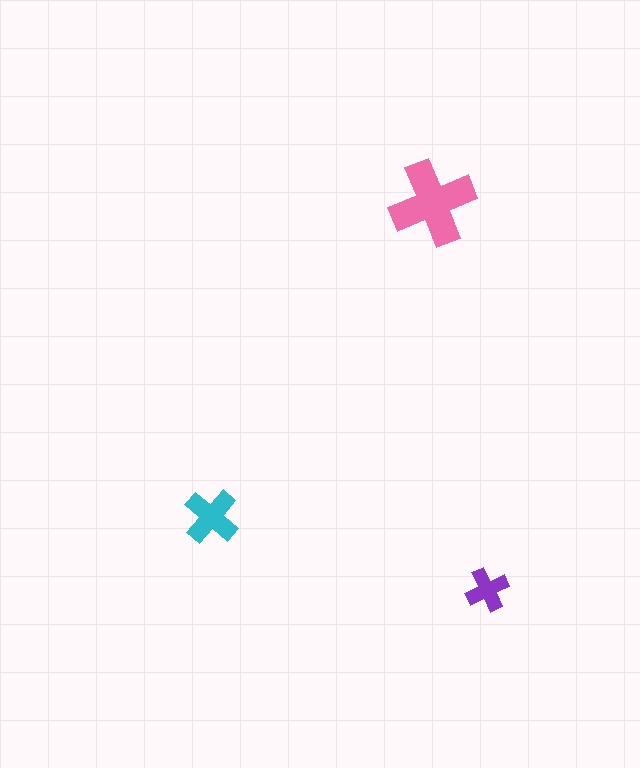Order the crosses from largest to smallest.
the pink one, the cyan one, the purple one.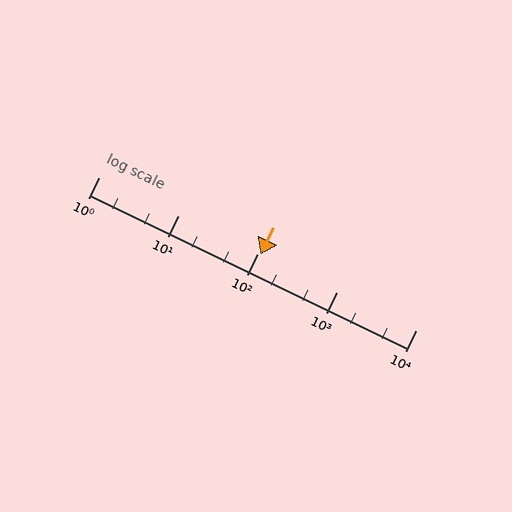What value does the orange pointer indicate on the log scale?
The pointer indicates approximately 110.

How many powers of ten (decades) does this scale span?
The scale spans 4 decades, from 1 to 10000.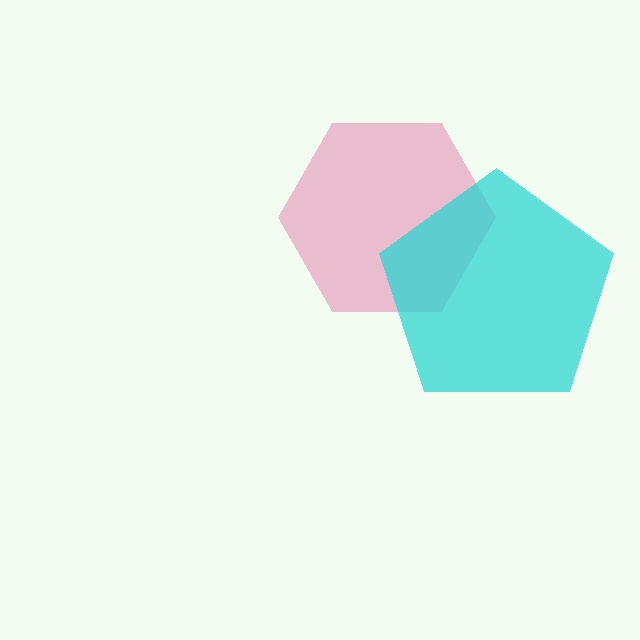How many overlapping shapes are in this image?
There are 2 overlapping shapes in the image.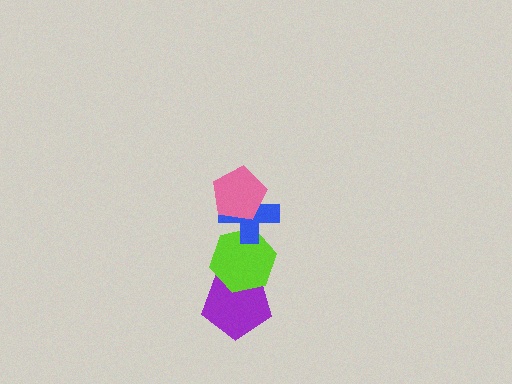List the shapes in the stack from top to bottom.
From top to bottom: the pink pentagon, the blue cross, the lime hexagon, the purple pentagon.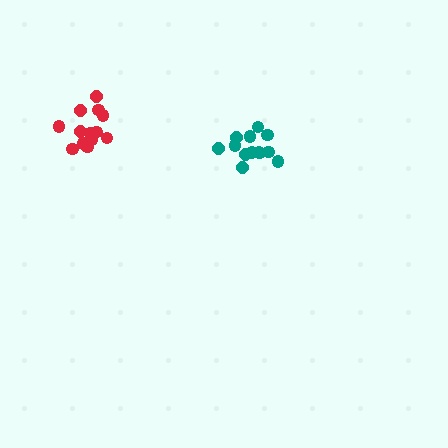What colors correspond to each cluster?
The clusters are colored: red, teal.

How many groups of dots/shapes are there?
There are 2 groups.